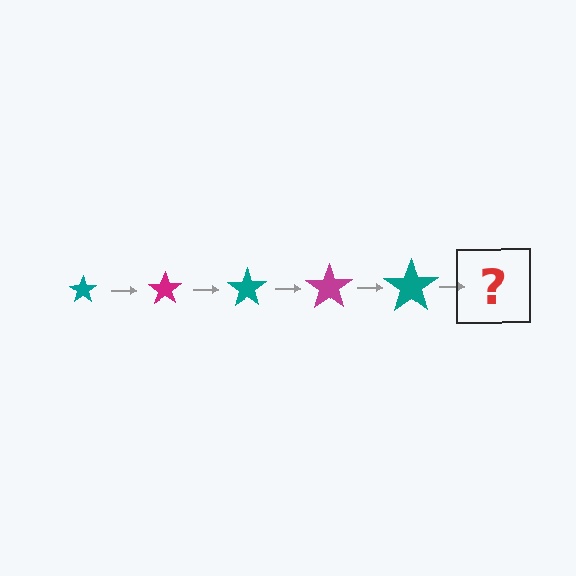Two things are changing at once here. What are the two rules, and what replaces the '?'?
The two rules are that the star grows larger each step and the color cycles through teal and magenta. The '?' should be a magenta star, larger than the previous one.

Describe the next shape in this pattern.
It should be a magenta star, larger than the previous one.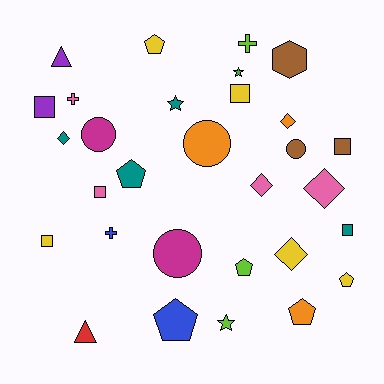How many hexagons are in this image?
There is 1 hexagon.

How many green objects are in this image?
There is 1 green object.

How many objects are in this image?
There are 30 objects.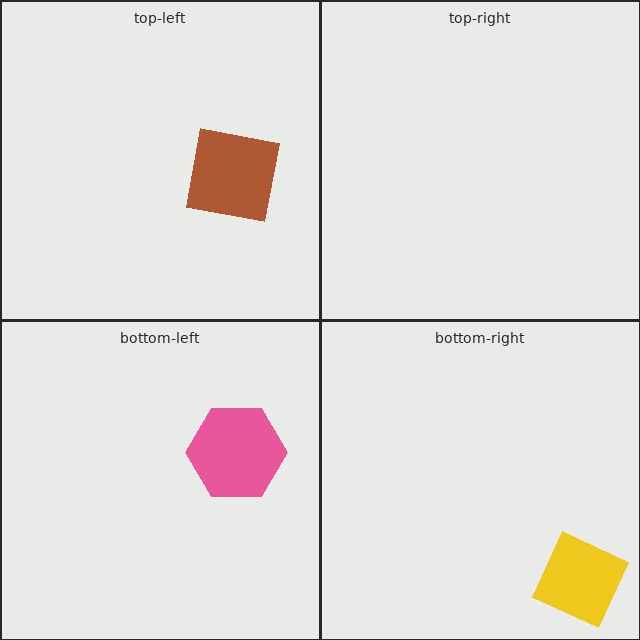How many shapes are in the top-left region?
1.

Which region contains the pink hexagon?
The bottom-left region.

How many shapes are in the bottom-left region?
1.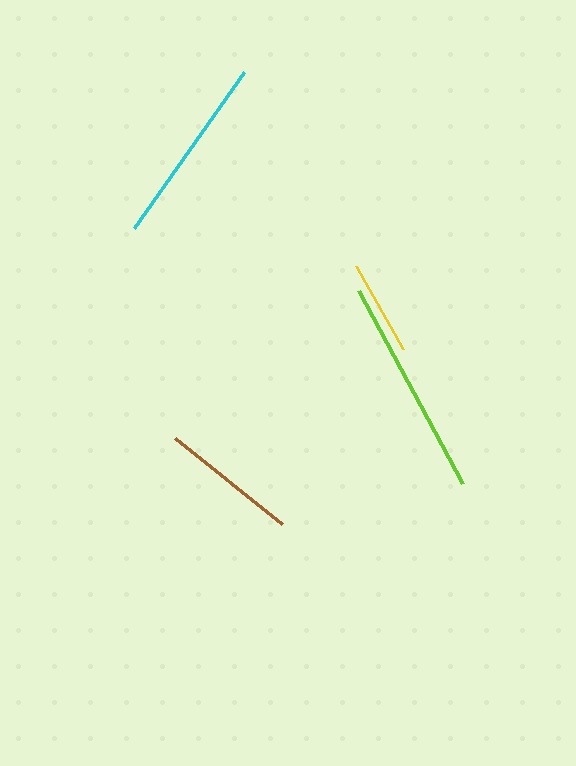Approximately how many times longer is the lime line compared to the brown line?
The lime line is approximately 1.6 times the length of the brown line.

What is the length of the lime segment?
The lime segment is approximately 220 pixels long.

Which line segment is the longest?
The lime line is the longest at approximately 220 pixels.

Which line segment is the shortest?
The yellow line is the shortest at approximately 95 pixels.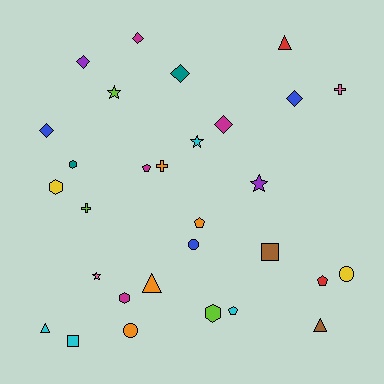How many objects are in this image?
There are 30 objects.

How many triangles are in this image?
There are 4 triangles.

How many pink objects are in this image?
There are 2 pink objects.